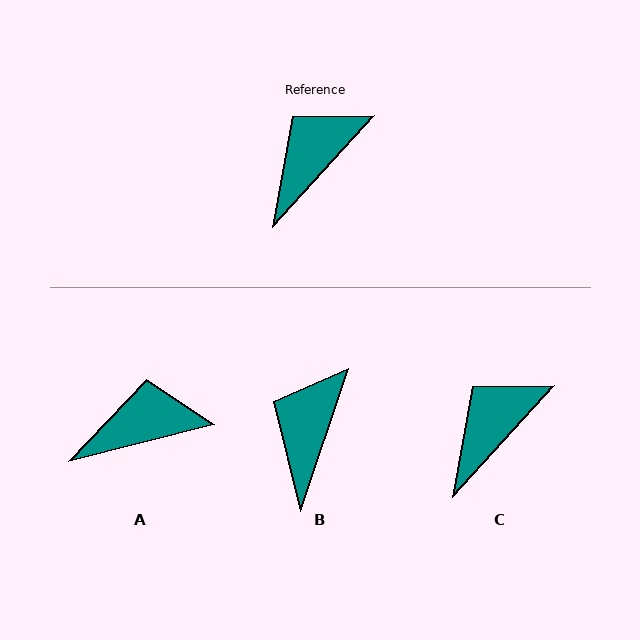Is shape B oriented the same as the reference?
No, it is off by about 24 degrees.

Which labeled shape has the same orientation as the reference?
C.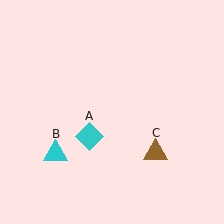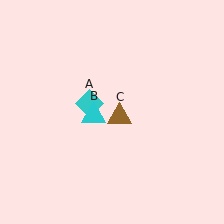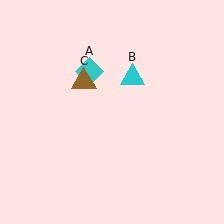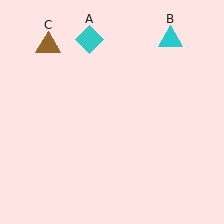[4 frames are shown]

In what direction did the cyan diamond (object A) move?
The cyan diamond (object A) moved up.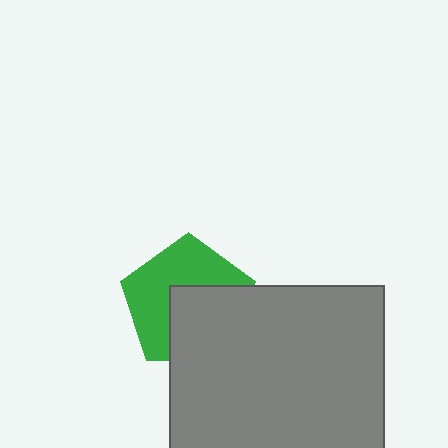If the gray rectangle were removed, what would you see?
You would see the complete green pentagon.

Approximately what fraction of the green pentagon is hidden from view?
Roughly 46% of the green pentagon is hidden behind the gray rectangle.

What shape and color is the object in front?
The object in front is a gray rectangle.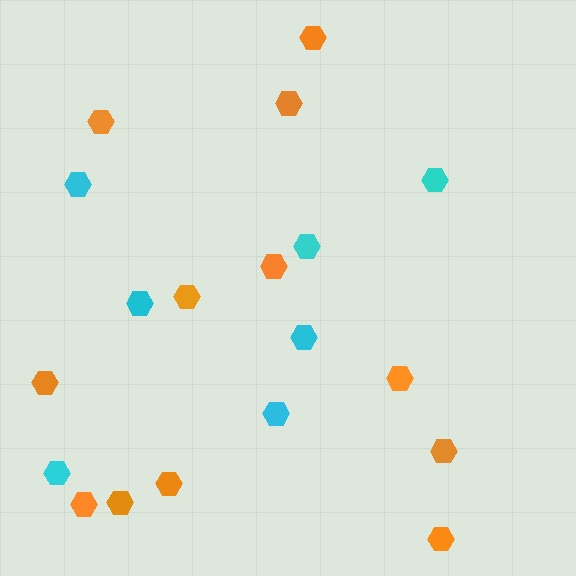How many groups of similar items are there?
There are 2 groups: one group of cyan hexagons (7) and one group of orange hexagons (12).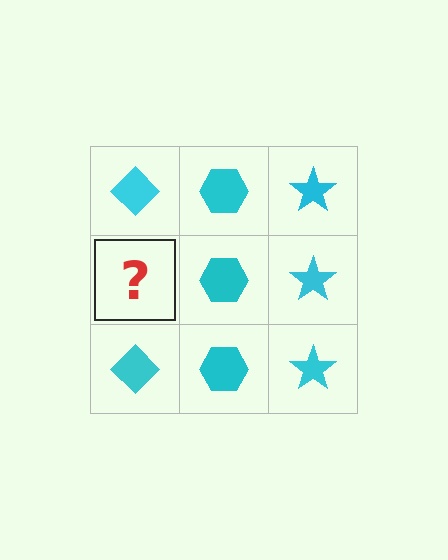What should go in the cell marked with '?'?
The missing cell should contain a cyan diamond.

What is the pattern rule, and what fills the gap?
The rule is that each column has a consistent shape. The gap should be filled with a cyan diamond.